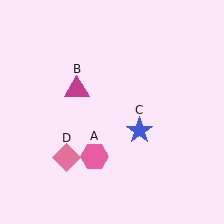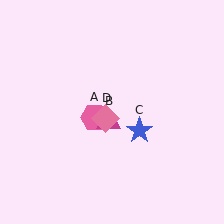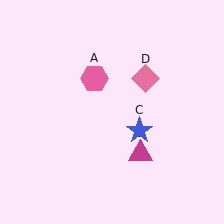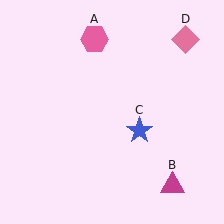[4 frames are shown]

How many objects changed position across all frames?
3 objects changed position: pink hexagon (object A), magenta triangle (object B), pink diamond (object D).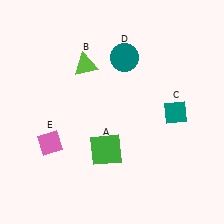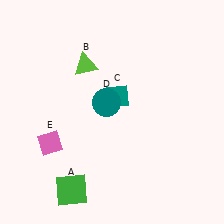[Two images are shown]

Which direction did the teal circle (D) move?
The teal circle (D) moved down.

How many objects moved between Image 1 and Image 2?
3 objects moved between the two images.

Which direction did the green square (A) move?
The green square (A) moved down.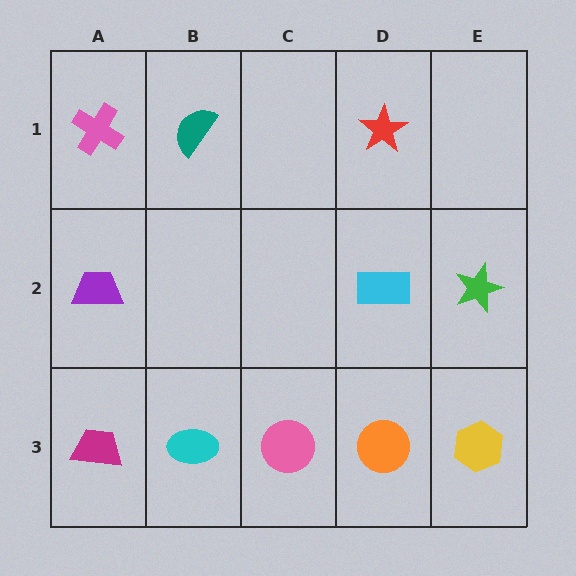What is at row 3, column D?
An orange circle.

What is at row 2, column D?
A cyan rectangle.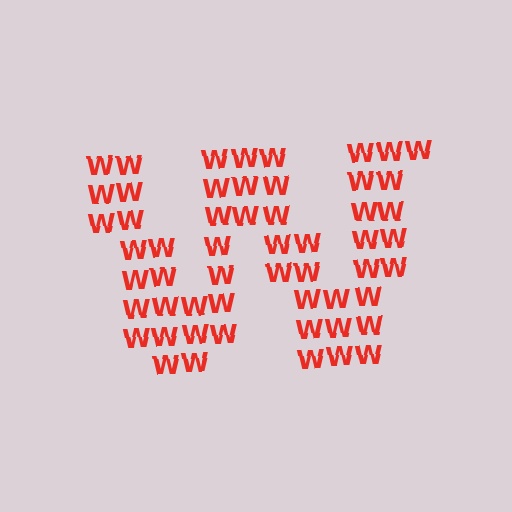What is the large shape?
The large shape is the letter W.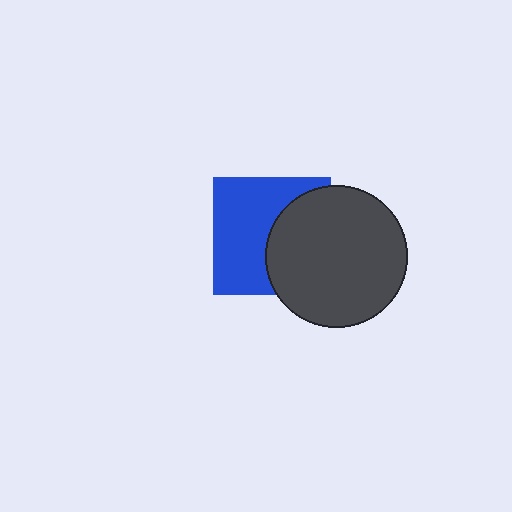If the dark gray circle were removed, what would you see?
You would see the complete blue square.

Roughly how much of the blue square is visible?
About half of it is visible (roughly 56%).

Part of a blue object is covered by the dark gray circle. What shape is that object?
It is a square.